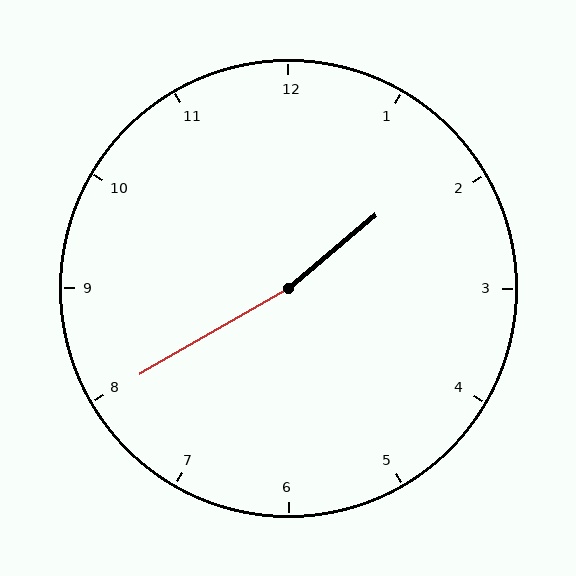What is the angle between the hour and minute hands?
Approximately 170 degrees.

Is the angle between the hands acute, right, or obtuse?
It is obtuse.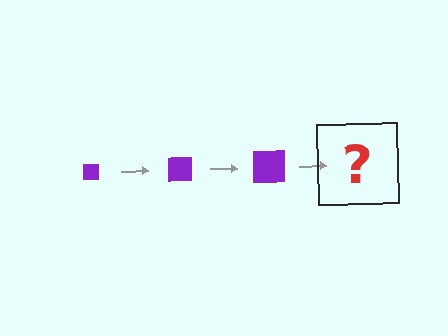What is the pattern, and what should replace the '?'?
The pattern is that the square gets progressively larger each step. The '?' should be a purple square, larger than the previous one.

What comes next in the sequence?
The next element should be a purple square, larger than the previous one.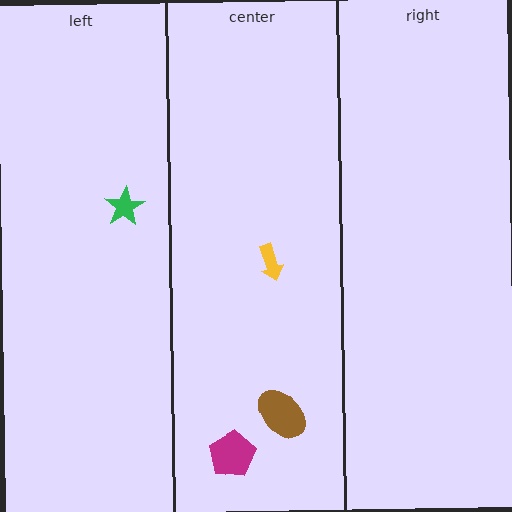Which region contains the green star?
The left region.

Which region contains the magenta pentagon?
The center region.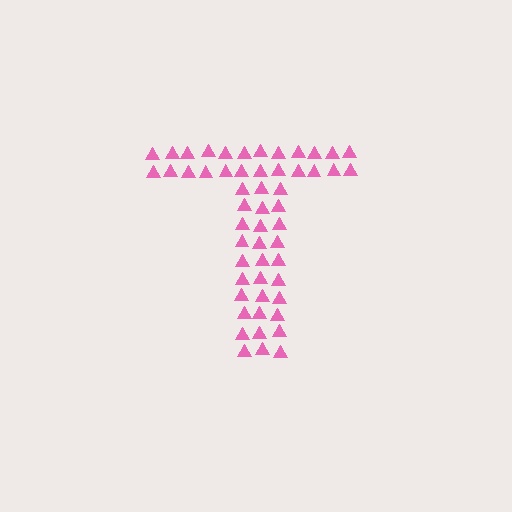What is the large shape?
The large shape is the letter T.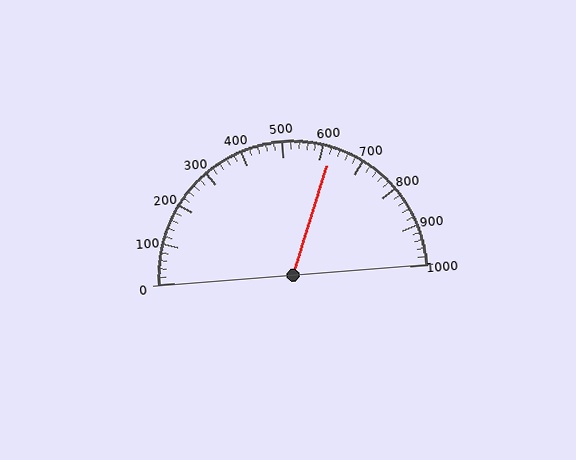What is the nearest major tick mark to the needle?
The nearest major tick mark is 600.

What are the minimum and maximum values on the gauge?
The gauge ranges from 0 to 1000.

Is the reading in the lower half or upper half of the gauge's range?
The reading is in the upper half of the range (0 to 1000).